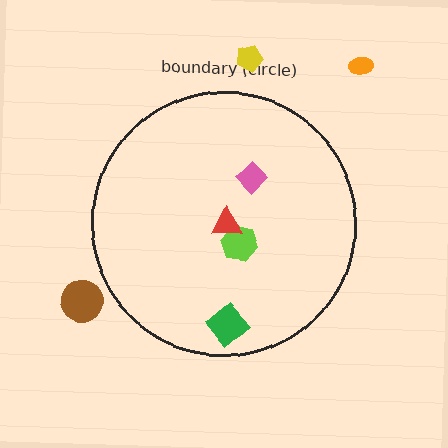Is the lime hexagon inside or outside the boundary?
Inside.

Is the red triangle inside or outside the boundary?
Inside.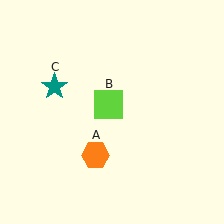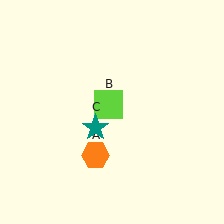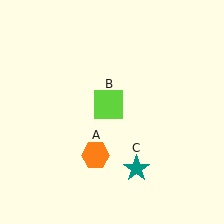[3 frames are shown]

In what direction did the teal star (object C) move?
The teal star (object C) moved down and to the right.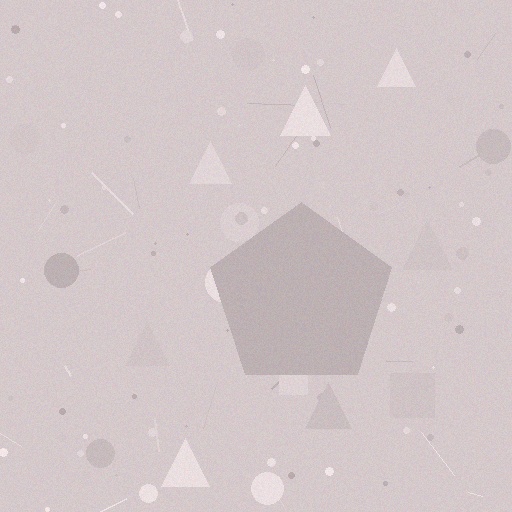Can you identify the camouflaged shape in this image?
The camouflaged shape is a pentagon.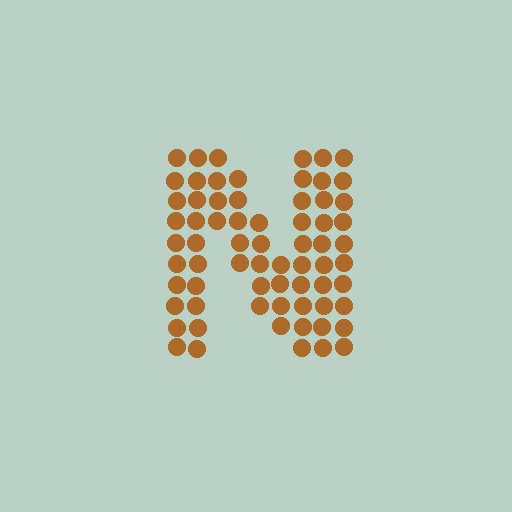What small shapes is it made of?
It is made of small circles.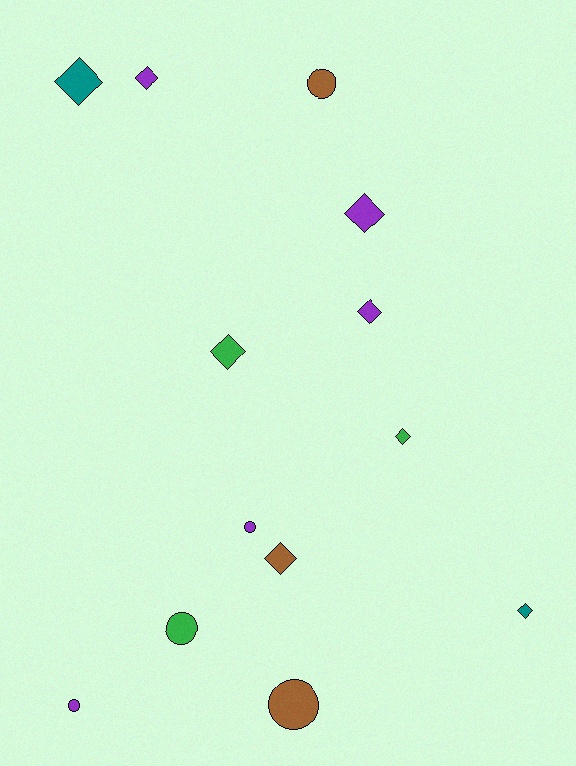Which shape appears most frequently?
Diamond, with 8 objects.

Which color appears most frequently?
Purple, with 5 objects.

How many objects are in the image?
There are 13 objects.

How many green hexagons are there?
There are no green hexagons.